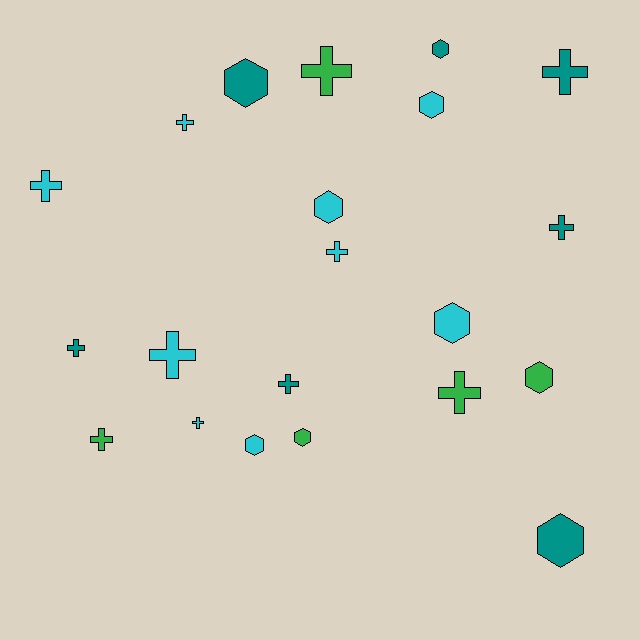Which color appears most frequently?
Cyan, with 9 objects.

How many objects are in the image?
There are 21 objects.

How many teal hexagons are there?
There are 3 teal hexagons.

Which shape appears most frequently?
Cross, with 12 objects.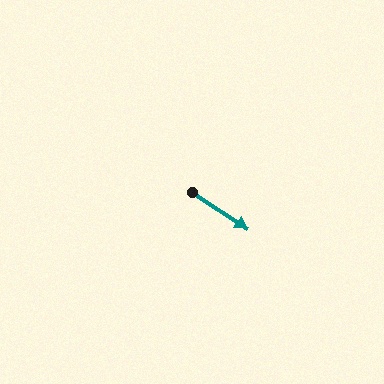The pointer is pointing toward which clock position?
Roughly 4 o'clock.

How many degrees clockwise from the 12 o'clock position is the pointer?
Approximately 123 degrees.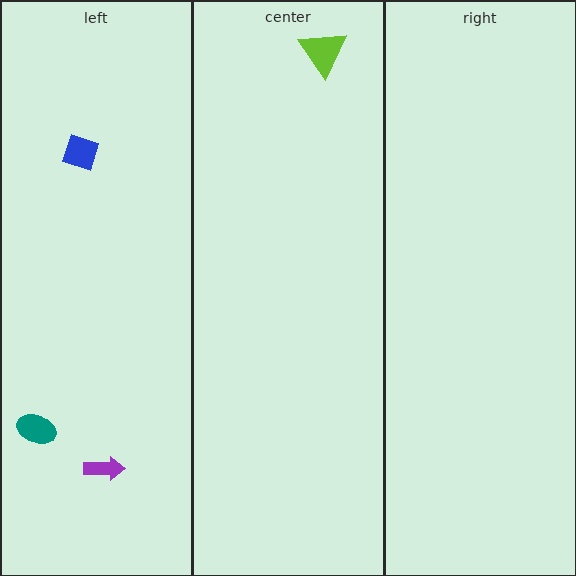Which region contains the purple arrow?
The left region.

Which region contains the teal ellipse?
The left region.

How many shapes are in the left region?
3.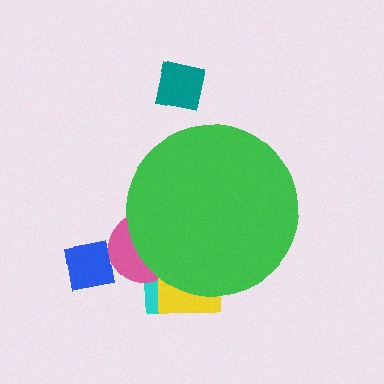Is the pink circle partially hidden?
Yes, the pink circle is partially hidden behind the green circle.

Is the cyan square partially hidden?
Yes, the cyan square is partially hidden behind the green circle.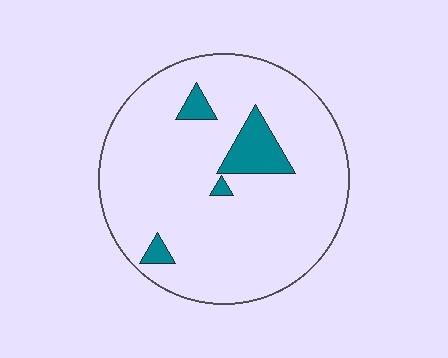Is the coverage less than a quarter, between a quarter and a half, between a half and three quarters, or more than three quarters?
Less than a quarter.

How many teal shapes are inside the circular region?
4.